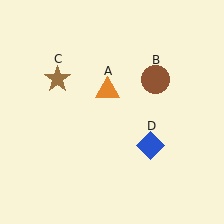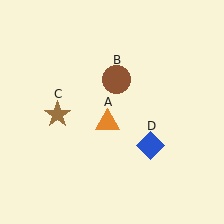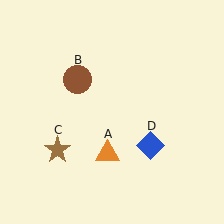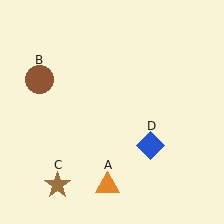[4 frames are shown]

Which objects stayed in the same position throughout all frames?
Blue diamond (object D) remained stationary.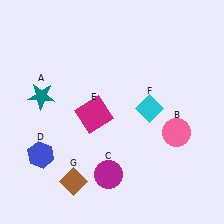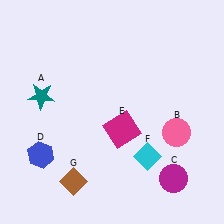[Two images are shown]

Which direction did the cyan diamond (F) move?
The cyan diamond (F) moved down.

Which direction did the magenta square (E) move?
The magenta square (E) moved right.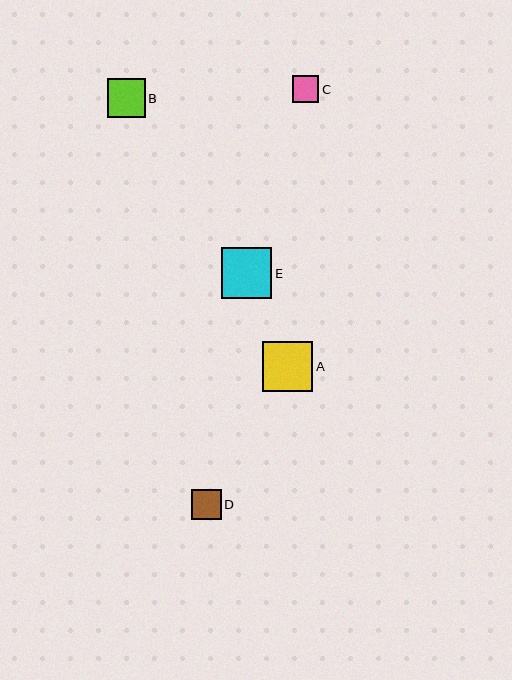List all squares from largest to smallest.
From largest to smallest: E, A, B, D, C.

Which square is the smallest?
Square C is the smallest with a size of approximately 27 pixels.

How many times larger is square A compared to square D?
Square A is approximately 1.7 times the size of square D.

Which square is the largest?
Square E is the largest with a size of approximately 51 pixels.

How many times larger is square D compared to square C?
Square D is approximately 1.1 times the size of square C.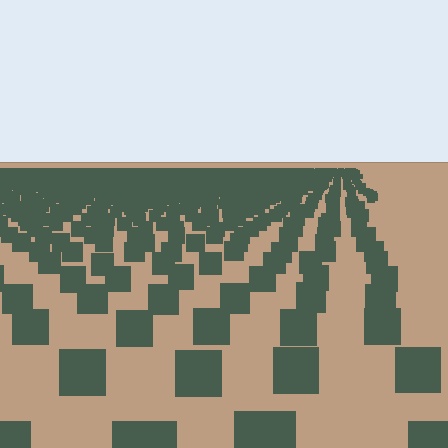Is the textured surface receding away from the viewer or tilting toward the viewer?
The surface is receding away from the viewer. Texture elements get smaller and denser toward the top.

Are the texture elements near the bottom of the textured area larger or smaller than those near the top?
Larger. Near the bottom, elements are closer to the viewer and appear at a bigger on-screen size.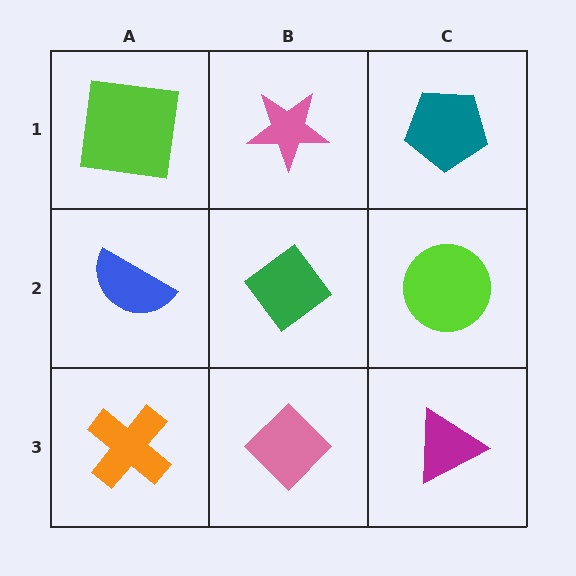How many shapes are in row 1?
3 shapes.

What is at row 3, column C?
A magenta triangle.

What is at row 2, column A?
A blue semicircle.